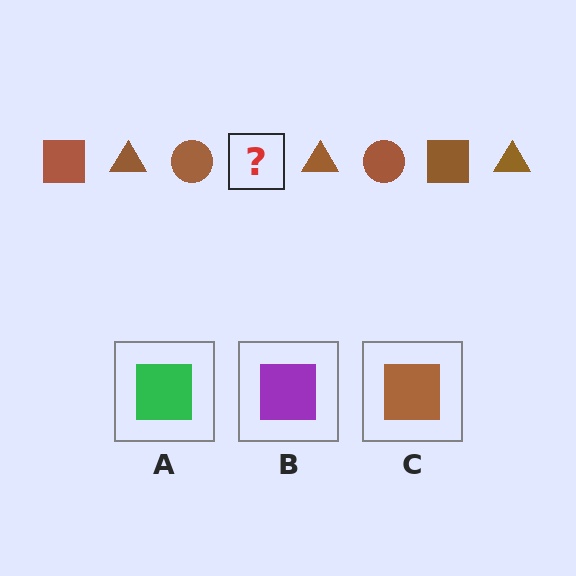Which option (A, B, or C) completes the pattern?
C.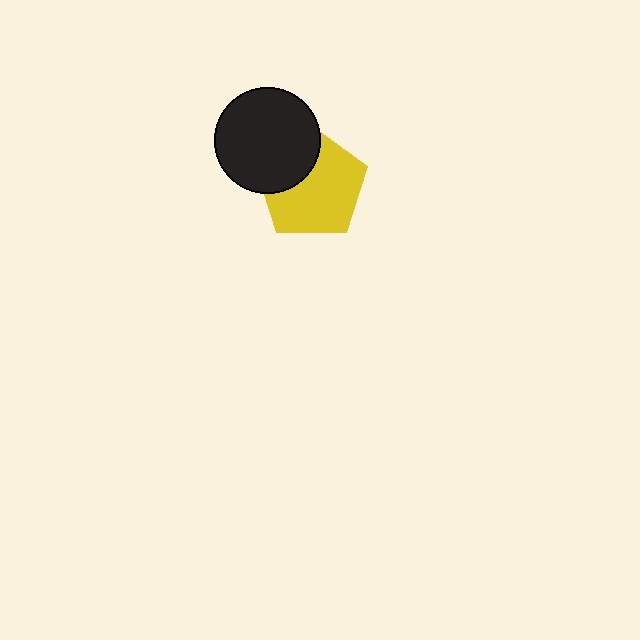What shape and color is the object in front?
The object in front is a black circle.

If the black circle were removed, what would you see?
You would see the complete yellow pentagon.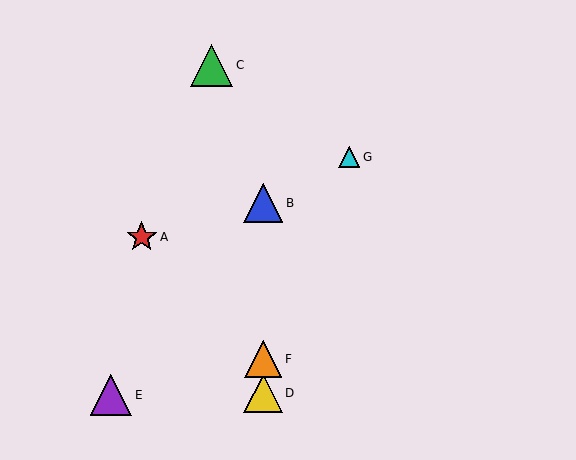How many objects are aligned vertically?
3 objects (B, D, F) are aligned vertically.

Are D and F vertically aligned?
Yes, both are at x≈263.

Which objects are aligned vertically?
Objects B, D, F are aligned vertically.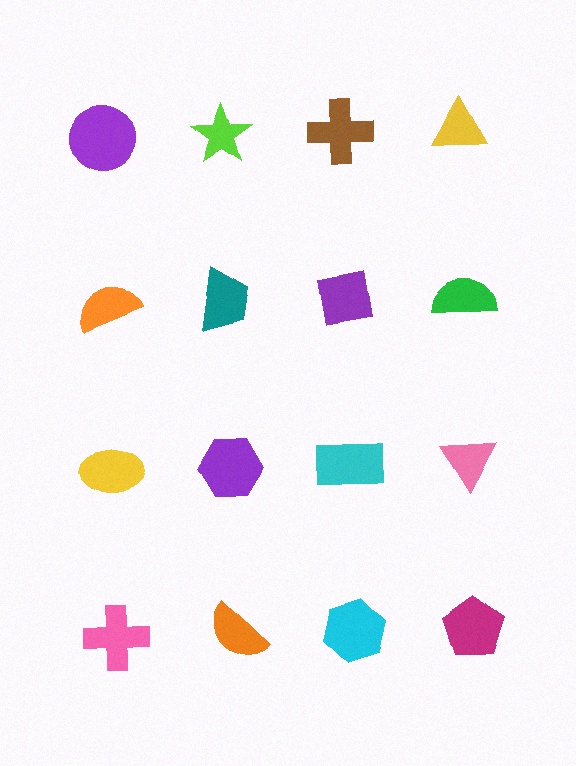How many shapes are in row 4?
4 shapes.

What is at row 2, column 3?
A purple square.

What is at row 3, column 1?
A yellow ellipse.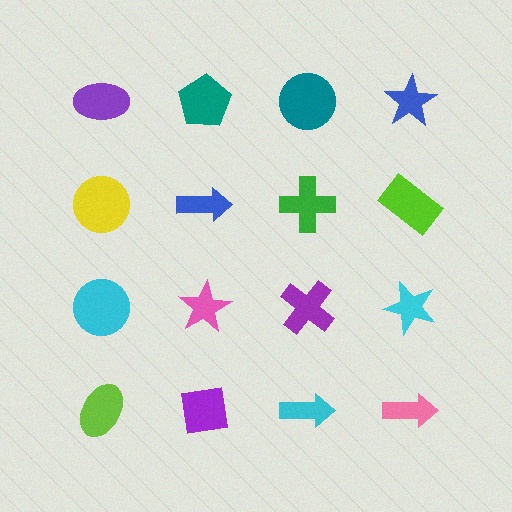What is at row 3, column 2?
A pink star.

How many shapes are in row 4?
4 shapes.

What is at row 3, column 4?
A cyan star.